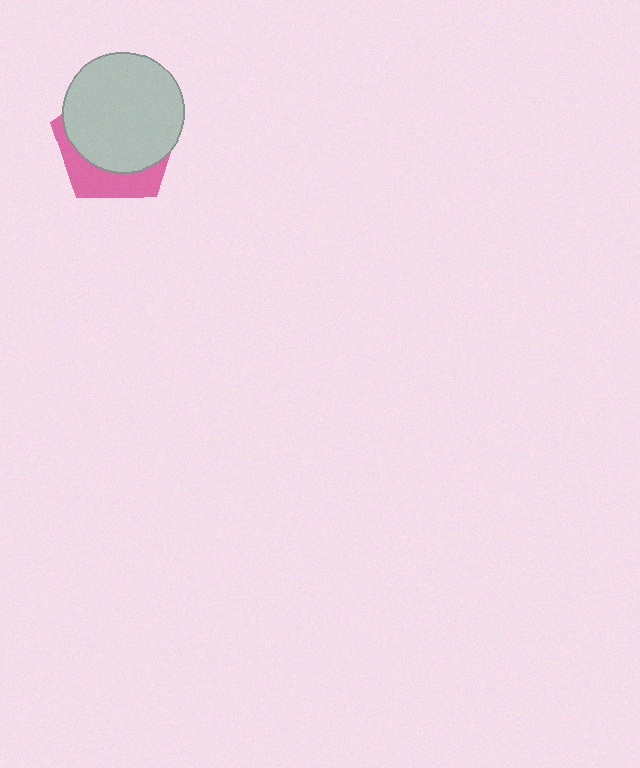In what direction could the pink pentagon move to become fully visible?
The pink pentagon could move down. That would shift it out from behind the light gray circle entirely.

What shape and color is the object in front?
The object in front is a light gray circle.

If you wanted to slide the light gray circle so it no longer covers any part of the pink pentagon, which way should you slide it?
Slide it up — that is the most direct way to separate the two shapes.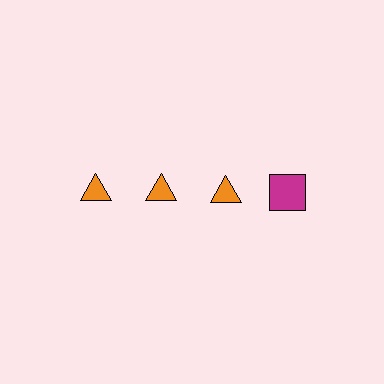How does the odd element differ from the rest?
It differs in both color (magenta instead of orange) and shape (square instead of triangle).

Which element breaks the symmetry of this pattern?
The magenta square in the top row, second from right column breaks the symmetry. All other shapes are orange triangles.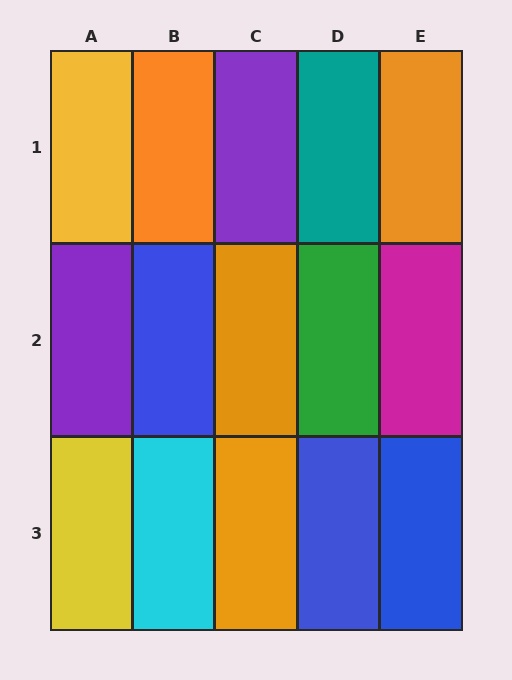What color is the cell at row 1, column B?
Orange.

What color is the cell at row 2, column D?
Green.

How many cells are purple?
2 cells are purple.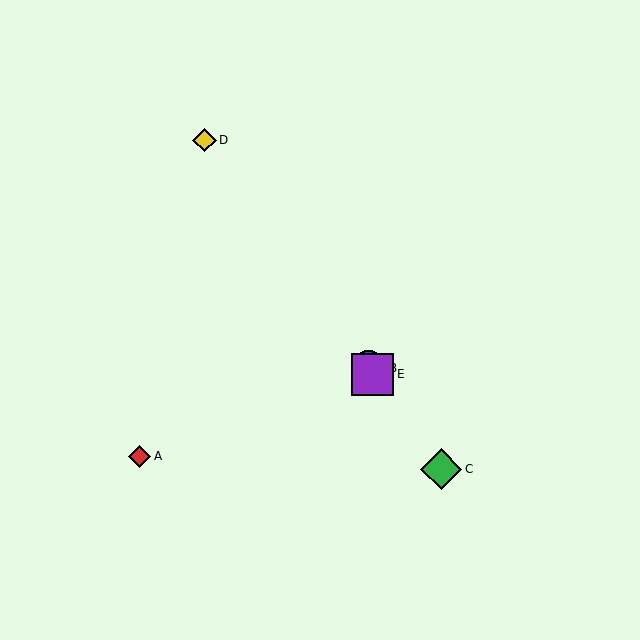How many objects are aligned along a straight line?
4 objects (B, C, D, E) are aligned along a straight line.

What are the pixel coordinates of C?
Object C is at (441, 469).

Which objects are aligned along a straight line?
Objects B, C, D, E are aligned along a straight line.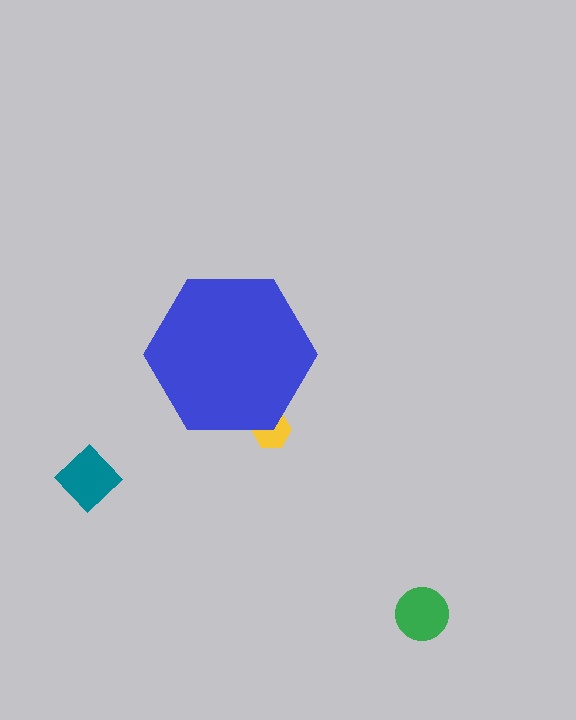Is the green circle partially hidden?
No, the green circle is fully visible.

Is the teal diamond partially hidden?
No, the teal diamond is fully visible.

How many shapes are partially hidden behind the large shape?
1 shape is partially hidden.